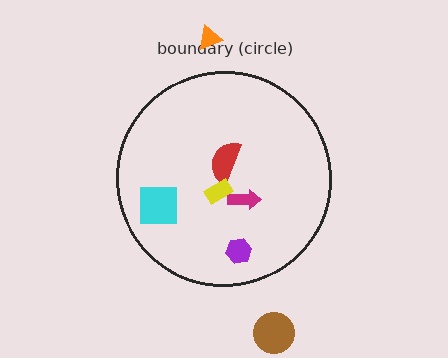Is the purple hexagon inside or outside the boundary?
Inside.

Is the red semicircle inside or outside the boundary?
Inside.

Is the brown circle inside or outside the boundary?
Outside.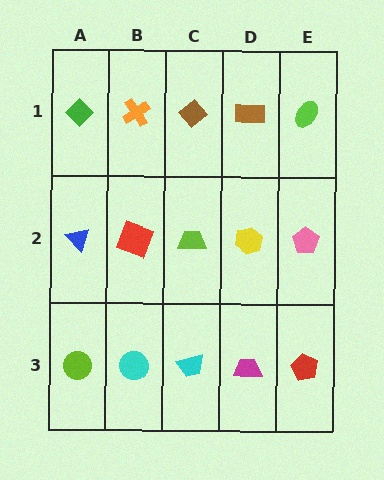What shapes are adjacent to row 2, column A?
A green diamond (row 1, column A), a lime circle (row 3, column A), a red square (row 2, column B).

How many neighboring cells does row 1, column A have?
2.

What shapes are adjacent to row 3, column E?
A pink pentagon (row 2, column E), a magenta trapezoid (row 3, column D).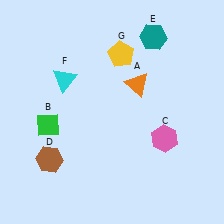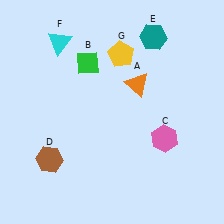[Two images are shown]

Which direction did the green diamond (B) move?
The green diamond (B) moved up.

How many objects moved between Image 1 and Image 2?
2 objects moved between the two images.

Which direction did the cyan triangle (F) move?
The cyan triangle (F) moved up.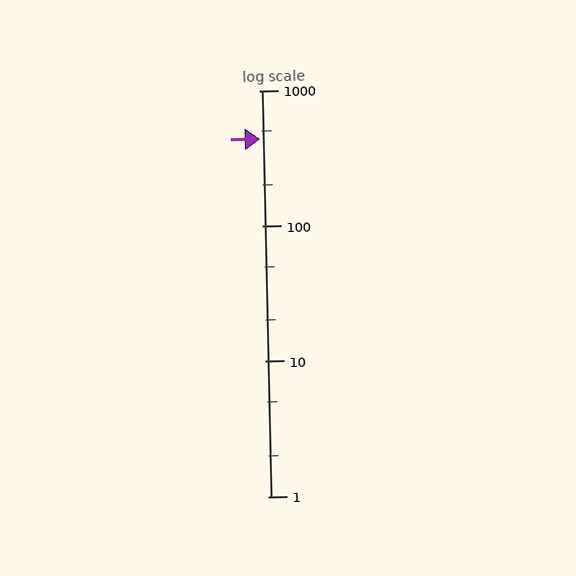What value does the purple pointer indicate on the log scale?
The pointer indicates approximately 440.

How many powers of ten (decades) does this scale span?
The scale spans 3 decades, from 1 to 1000.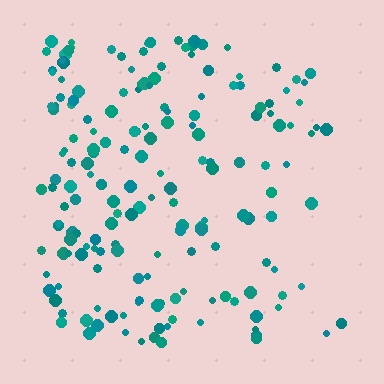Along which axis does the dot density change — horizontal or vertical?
Horizontal.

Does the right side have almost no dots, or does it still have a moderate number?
Still a moderate number, just noticeably fewer than the left.